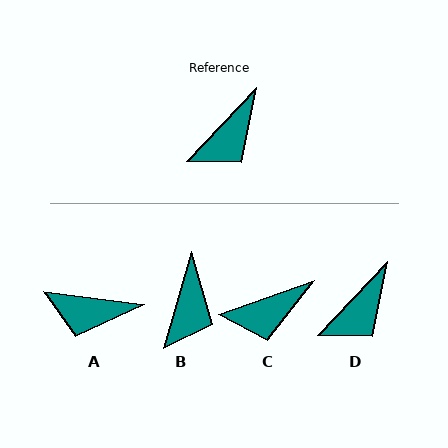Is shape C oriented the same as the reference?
No, it is off by about 27 degrees.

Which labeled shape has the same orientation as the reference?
D.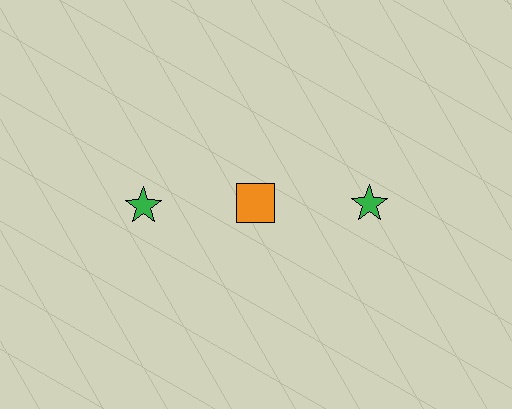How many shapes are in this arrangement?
There are 3 shapes arranged in a grid pattern.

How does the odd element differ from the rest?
It differs in both color (orange instead of green) and shape (square instead of star).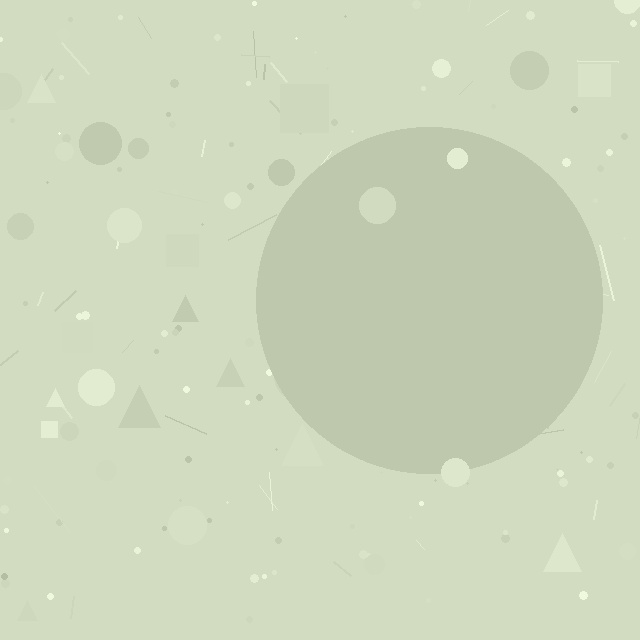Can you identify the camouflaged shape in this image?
The camouflaged shape is a circle.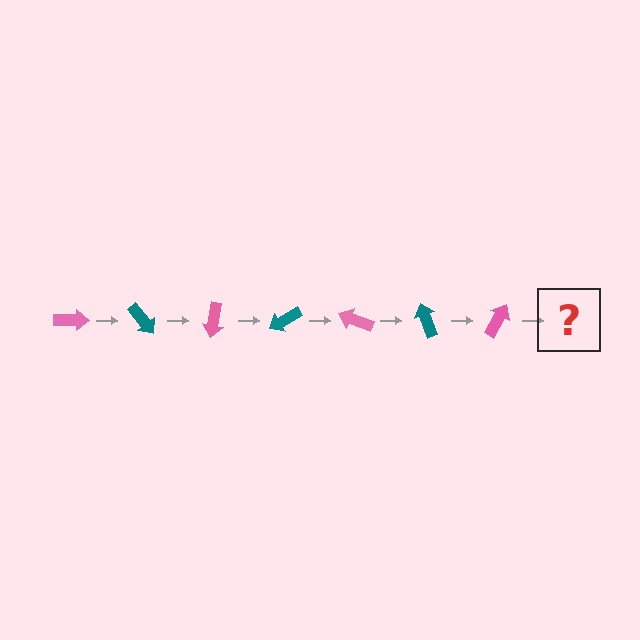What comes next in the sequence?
The next element should be a teal arrow, rotated 350 degrees from the start.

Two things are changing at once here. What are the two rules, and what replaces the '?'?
The two rules are that it rotates 50 degrees each step and the color cycles through pink and teal. The '?' should be a teal arrow, rotated 350 degrees from the start.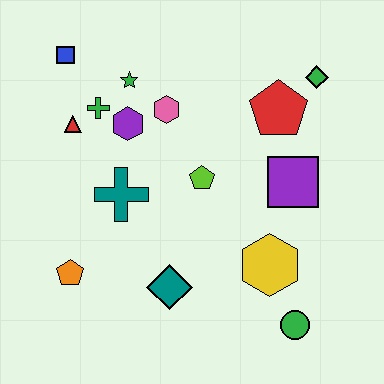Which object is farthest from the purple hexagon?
The green circle is farthest from the purple hexagon.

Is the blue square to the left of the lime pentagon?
Yes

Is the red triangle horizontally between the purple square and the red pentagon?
No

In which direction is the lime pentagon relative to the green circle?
The lime pentagon is above the green circle.